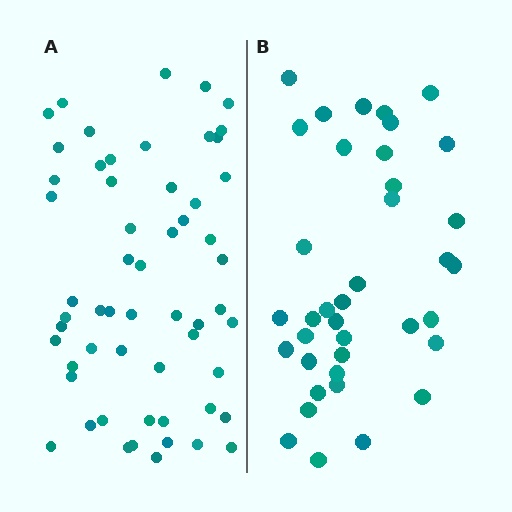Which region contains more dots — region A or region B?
Region A (the left region) has more dots.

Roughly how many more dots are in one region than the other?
Region A has approximately 20 more dots than region B.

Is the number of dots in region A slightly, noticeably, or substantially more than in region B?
Region A has substantially more. The ratio is roughly 1.5 to 1.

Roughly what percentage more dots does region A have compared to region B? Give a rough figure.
About 50% more.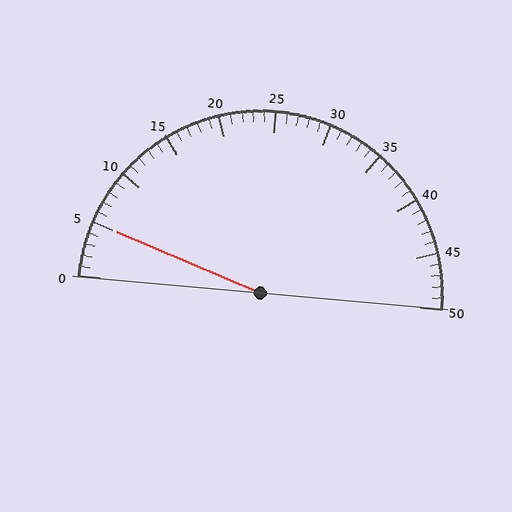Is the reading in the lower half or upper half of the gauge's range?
The reading is in the lower half of the range (0 to 50).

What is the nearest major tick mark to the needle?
The nearest major tick mark is 5.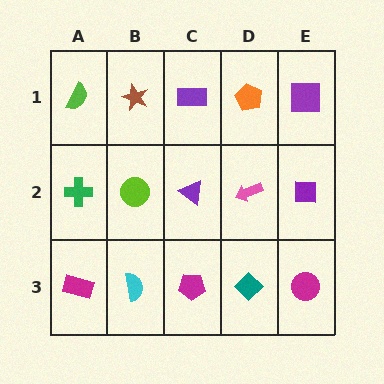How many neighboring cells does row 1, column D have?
3.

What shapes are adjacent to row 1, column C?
A purple triangle (row 2, column C), a brown star (row 1, column B), an orange pentagon (row 1, column D).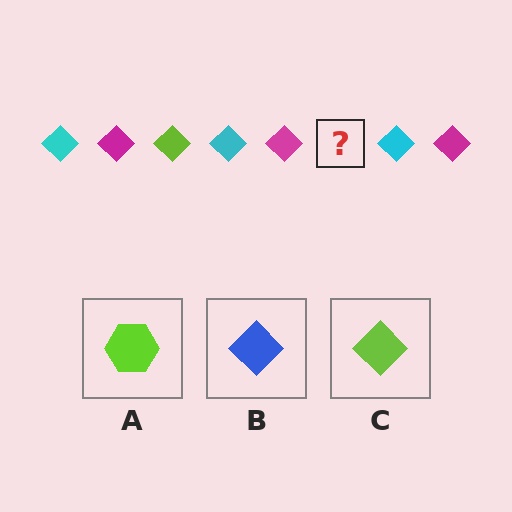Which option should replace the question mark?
Option C.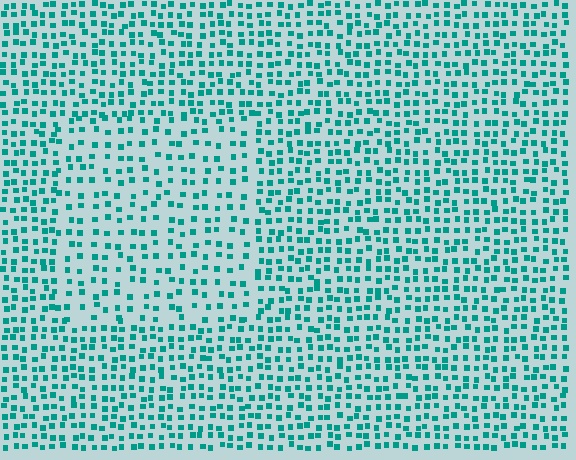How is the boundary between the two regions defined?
The boundary is defined by a change in element density (approximately 1.6x ratio). All elements are the same color, size, and shape.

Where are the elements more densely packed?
The elements are more densely packed outside the rectangle boundary.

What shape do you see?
I see a rectangle.